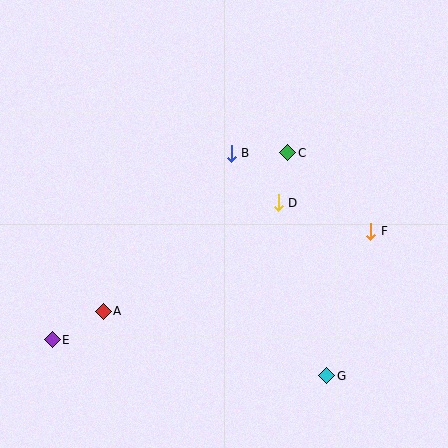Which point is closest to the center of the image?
Point D at (278, 203) is closest to the center.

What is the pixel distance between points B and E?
The distance between B and E is 258 pixels.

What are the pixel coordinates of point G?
Point G is at (327, 376).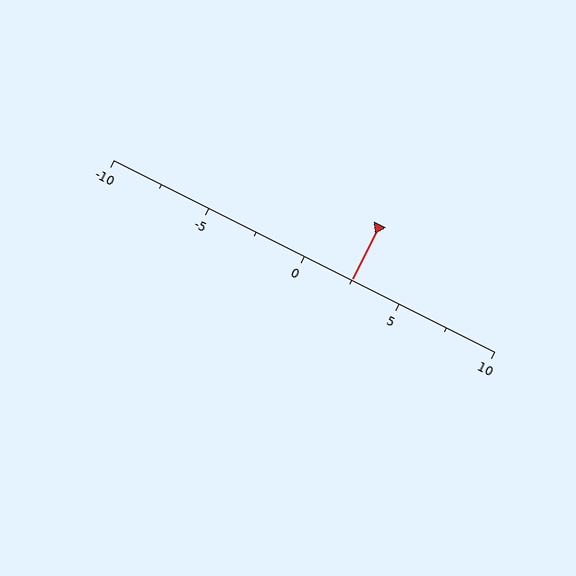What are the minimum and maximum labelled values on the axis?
The axis runs from -10 to 10.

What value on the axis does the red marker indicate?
The marker indicates approximately 2.5.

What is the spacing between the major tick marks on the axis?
The major ticks are spaced 5 apart.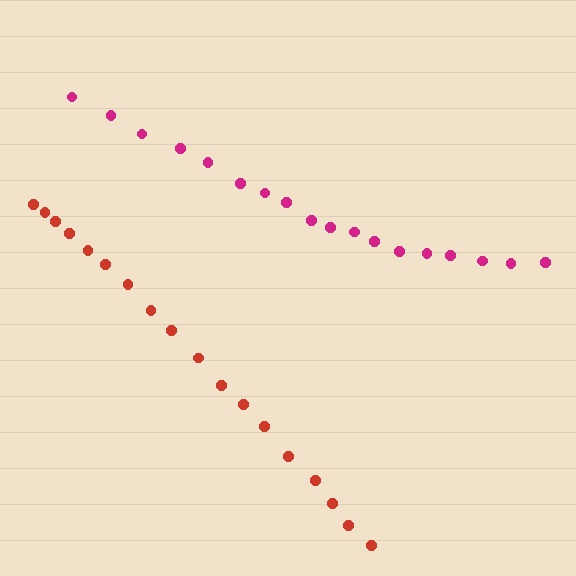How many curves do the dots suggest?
There are 2 distinct paths.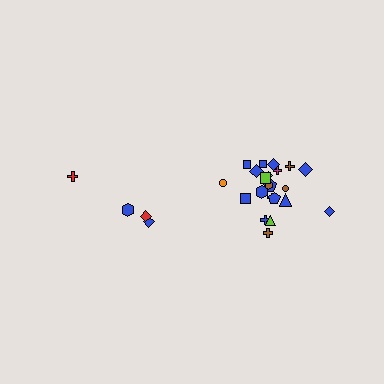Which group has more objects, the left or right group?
The right group.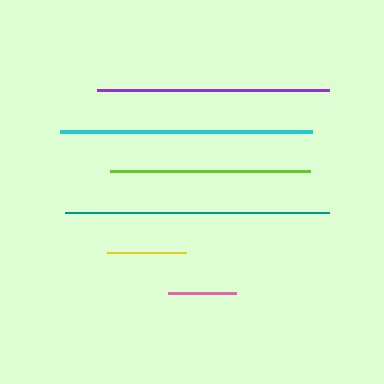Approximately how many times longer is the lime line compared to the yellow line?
The lime line is approximately 2.5 times the length of the yellow line.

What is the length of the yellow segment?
The yellow segment is approximately 79 pixels long.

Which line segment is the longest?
The teal line is the longest at approximately 264 pixels.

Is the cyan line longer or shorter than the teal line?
The teal line is longer than the cyan line.